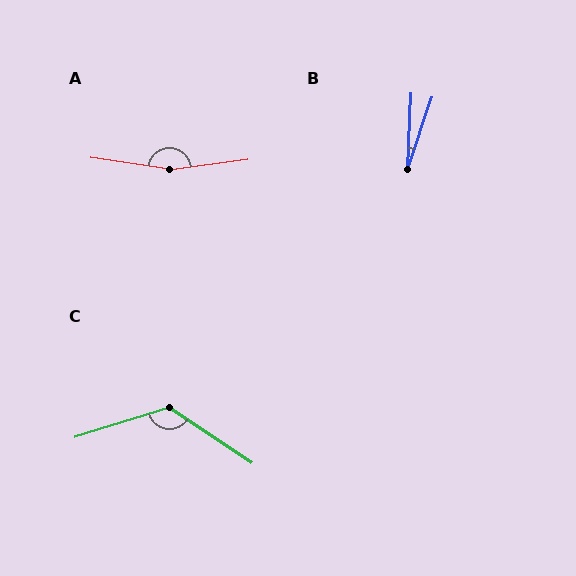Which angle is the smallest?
B, at approximately 16 degrees.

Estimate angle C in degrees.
Approximately 129 degrees.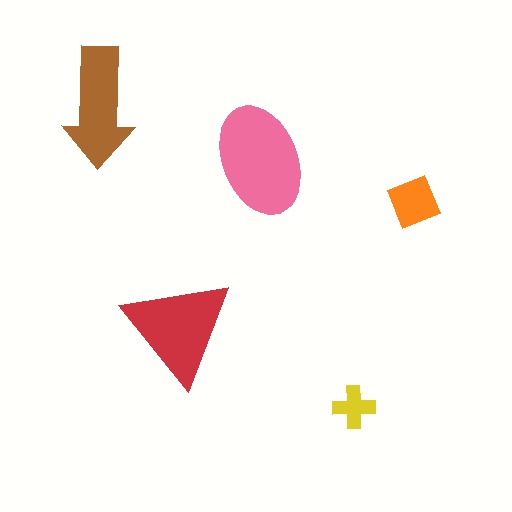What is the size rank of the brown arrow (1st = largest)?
3rd.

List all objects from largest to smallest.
The pink ellipse, the red triangle, the brown arrow, the orange square, the yellow cross.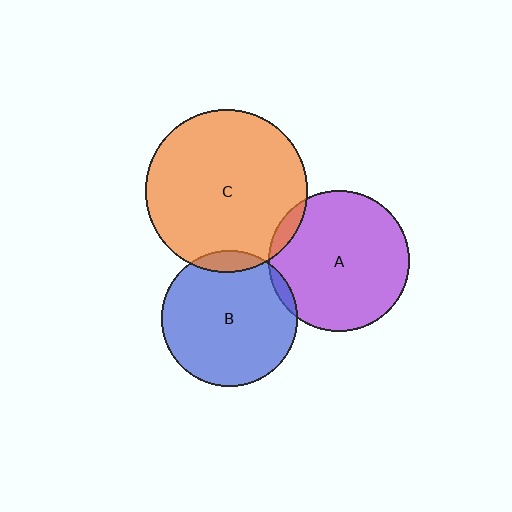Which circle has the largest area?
Circle C (orange).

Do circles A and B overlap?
Yes.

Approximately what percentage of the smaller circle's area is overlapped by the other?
Approximately 5%.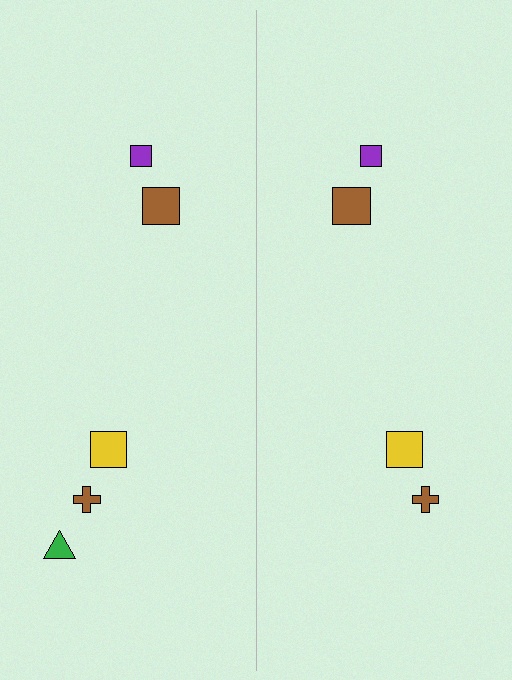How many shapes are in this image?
There are 9 shapes in this image.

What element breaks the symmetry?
A green triangle is missing from the right side.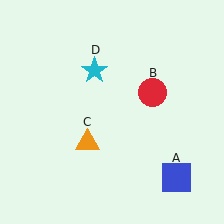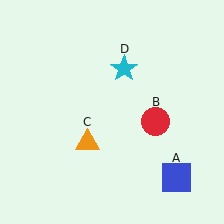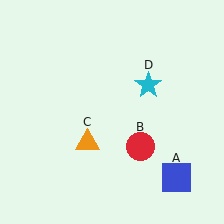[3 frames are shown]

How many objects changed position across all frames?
2 objects changed position: red circle (object B), cyan star (object D).